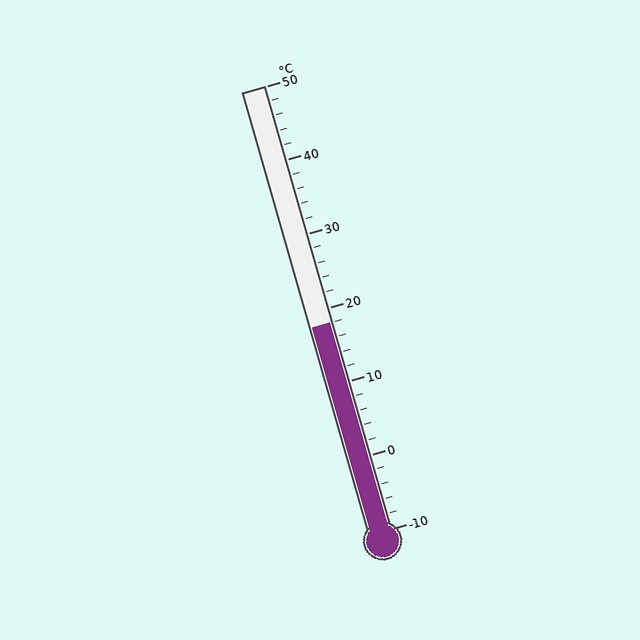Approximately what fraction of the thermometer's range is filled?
The thermometer is filled to approximately 45% of its range.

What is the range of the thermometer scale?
The thermometer scale ranges from -10°C to 50°C.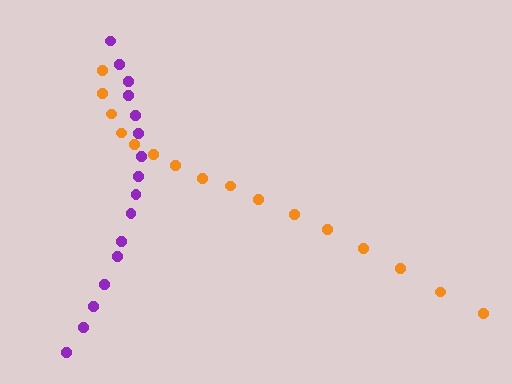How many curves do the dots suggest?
There are 2 distinct paths.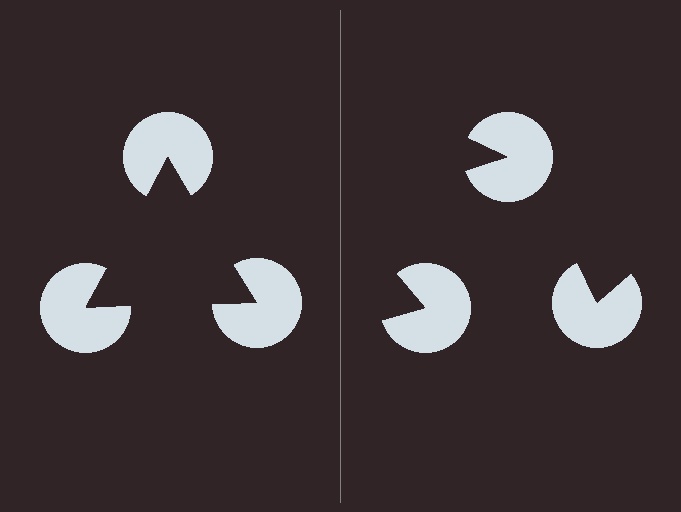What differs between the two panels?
The pac-man discs are positioned identically on both sides; only the wedge orientations differ. On the left they align to a triangle; on the right they are misaligned.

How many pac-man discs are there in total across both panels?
6 — 3 on each side.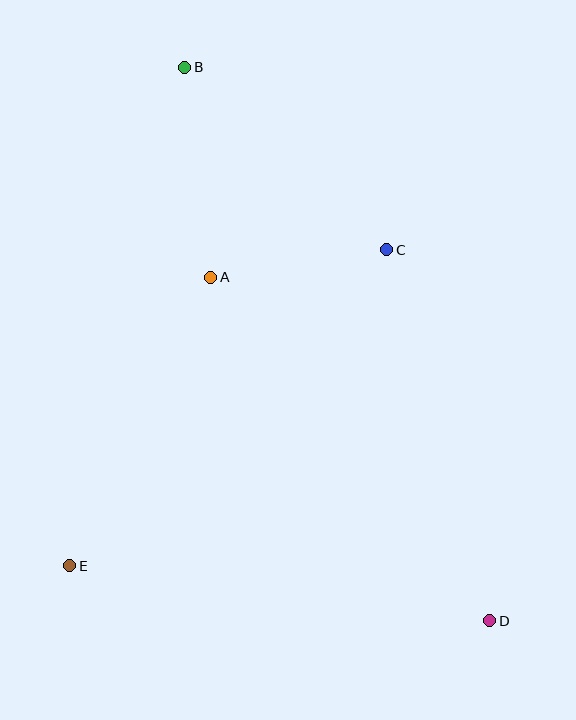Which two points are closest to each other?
Points A and C are closest to each other.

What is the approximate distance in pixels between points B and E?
The distance between B and E is approximately 511 pixels.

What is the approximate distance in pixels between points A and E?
The distance between A and E is approximately 321 pixels.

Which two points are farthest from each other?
Points B and D are farthest from each other.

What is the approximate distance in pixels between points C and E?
The distance between C and E is approximately 448 pixels.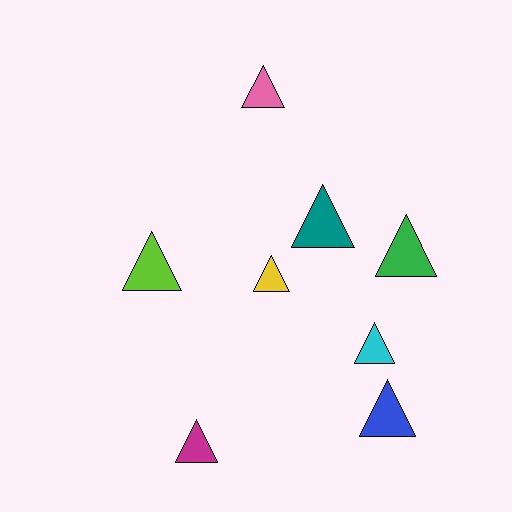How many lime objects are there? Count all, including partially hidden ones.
There is 1 lime object.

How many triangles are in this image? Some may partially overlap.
There are 8 triangles.